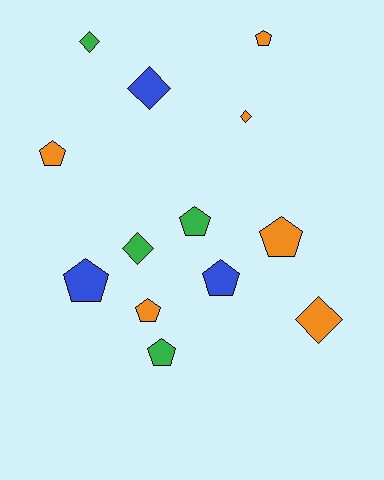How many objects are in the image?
There are 13 objects.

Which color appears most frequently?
Orange, with 6 objects.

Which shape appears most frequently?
Pentagon, with 8 objects.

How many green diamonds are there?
There are 2 green diamonds.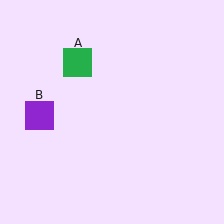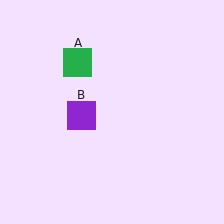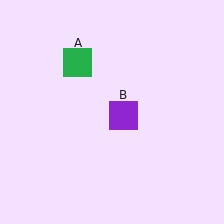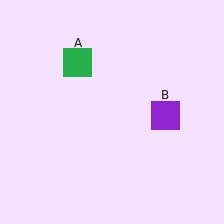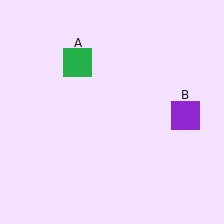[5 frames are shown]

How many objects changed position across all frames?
1 object changed position: purple square (object B).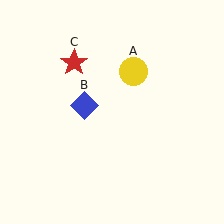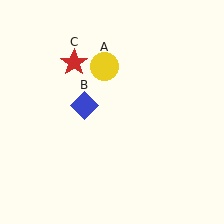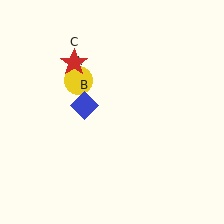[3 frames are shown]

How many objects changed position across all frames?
1 object changed position: yellow circle (object A).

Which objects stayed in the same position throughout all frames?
Blue diamond (object B) and red star (object C) remained stationary.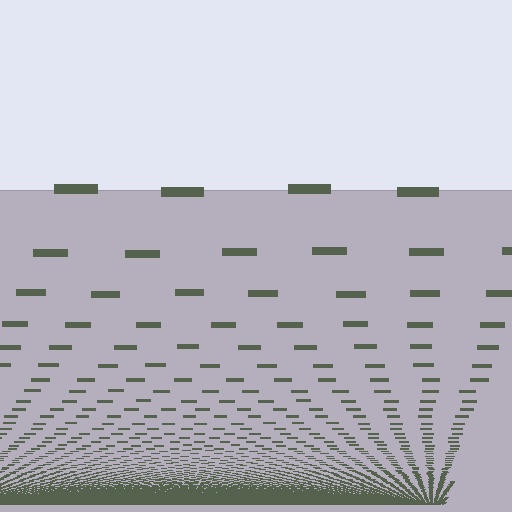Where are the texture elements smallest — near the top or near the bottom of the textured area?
Near the bottom.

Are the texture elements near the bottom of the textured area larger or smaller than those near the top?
Smaller. The gradient is inverted — elements near the bottom are smaller and denser.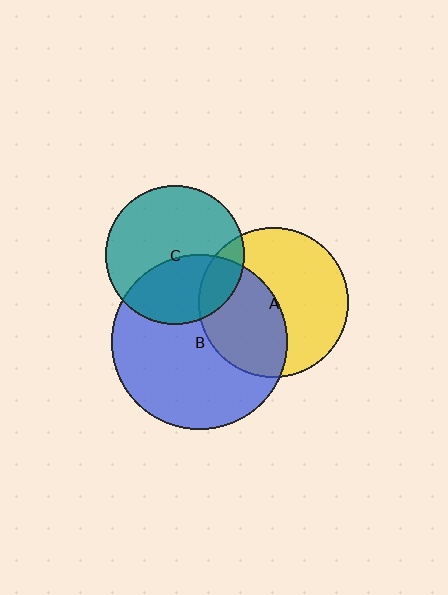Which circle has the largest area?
Circle B (blue).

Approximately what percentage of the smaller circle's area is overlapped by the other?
Approximately 45%.